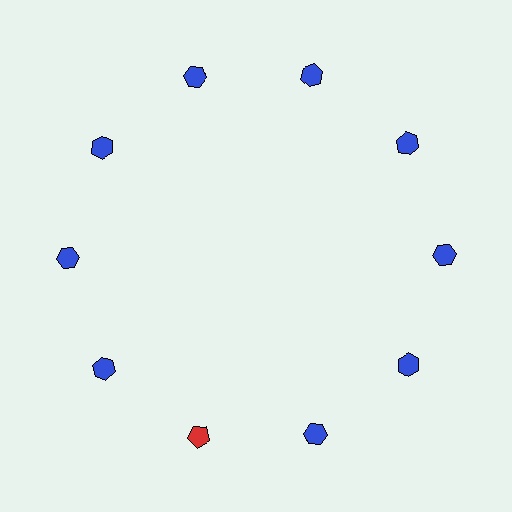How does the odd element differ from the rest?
It differs in both color (red instead of blue) and shape (pentagon instead of hexagon).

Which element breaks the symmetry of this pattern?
The red pentagon at roughly the 7 o'clock position breaks the symmetry. All other shapes are blue hexagons.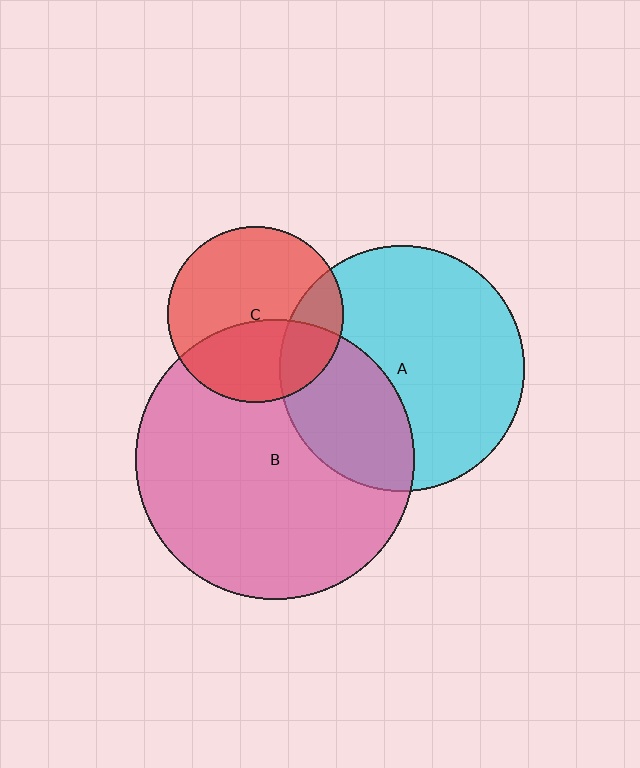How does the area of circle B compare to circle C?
Approximately 2.5 times.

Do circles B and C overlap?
Yes.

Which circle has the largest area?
Circle B (pink).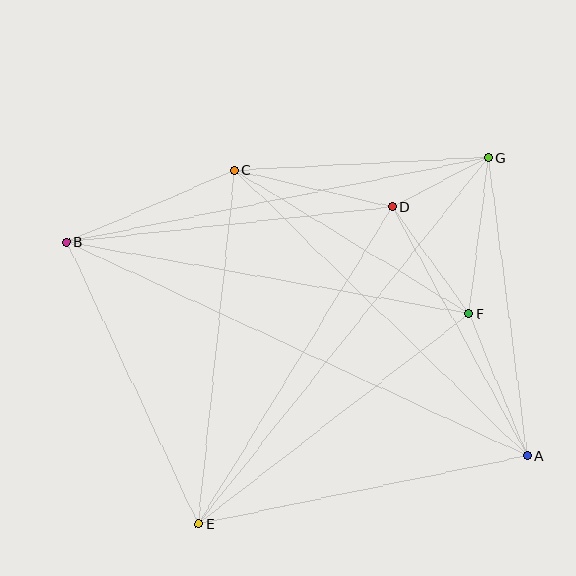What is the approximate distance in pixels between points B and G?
The distance between B and G is approximately 430 pixels.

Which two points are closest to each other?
Points D and G are closest to each other.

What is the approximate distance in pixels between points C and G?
The distance between C and G is approximately 254 pixels.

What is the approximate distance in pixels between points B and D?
The distance between B and D is approximately 327 pixels.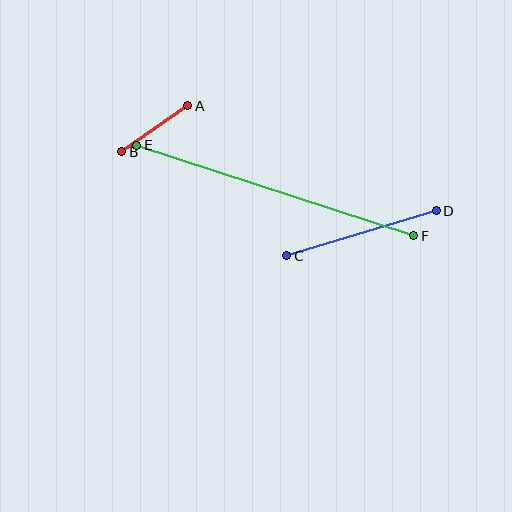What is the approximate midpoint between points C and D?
The midpoint is at approximately (362, 233) pixels.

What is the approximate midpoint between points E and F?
The midpoint is at approximately (275, 190) pixels.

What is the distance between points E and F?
The distance is approximately 292 pixels.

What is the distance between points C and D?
The distance is approximately 156 pixels.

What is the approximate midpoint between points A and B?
The midpoint is at approximately (155, 129) pixels.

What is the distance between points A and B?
The distance is approximately 80 pixels.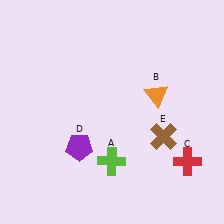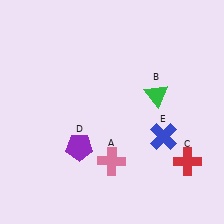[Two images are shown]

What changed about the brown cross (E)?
In Image 1, E is brown. In Image 2, it changed to blue.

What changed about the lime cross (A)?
In Image 1, A is lime. In Image 2, it changed to pink.